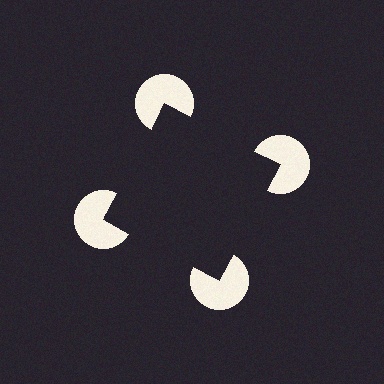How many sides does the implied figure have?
4 sides.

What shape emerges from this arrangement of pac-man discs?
An illusory square — its edges are inferred from the aligned wedge cuts in the pac-man discs, not physically drawn.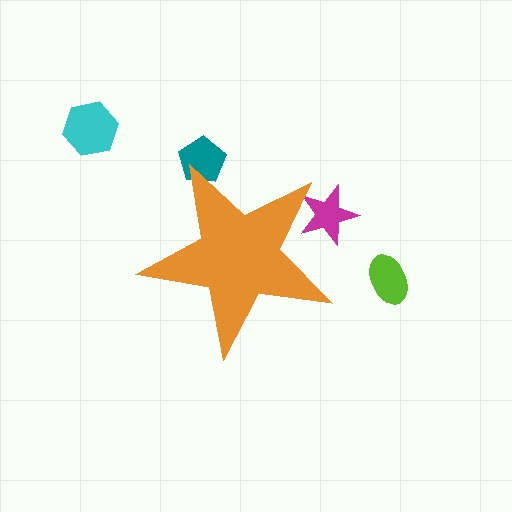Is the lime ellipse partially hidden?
No, the lime ellipse is fully visible.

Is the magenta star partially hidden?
Yes, the magenta star is partially hidden behind the orange star.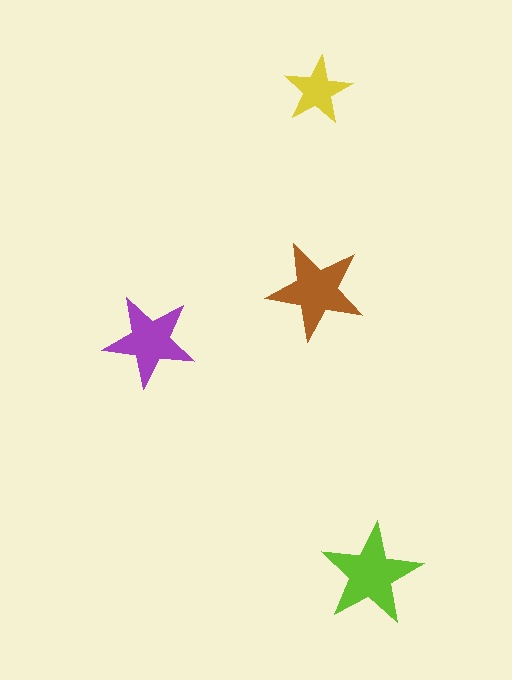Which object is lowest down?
The lime star is bottommost.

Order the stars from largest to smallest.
the lime one, the brown one, the purple one, the yellow one.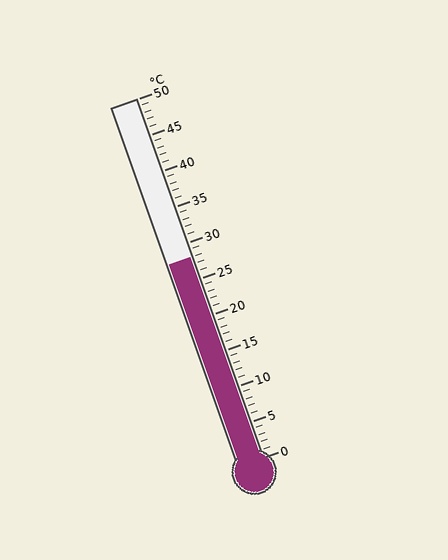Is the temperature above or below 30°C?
The temperature is below 30°C.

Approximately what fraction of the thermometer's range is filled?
The thermometer is filled to approximately 55% of its range.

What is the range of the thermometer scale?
The thermometer scale ranges from 0°C to 50°C.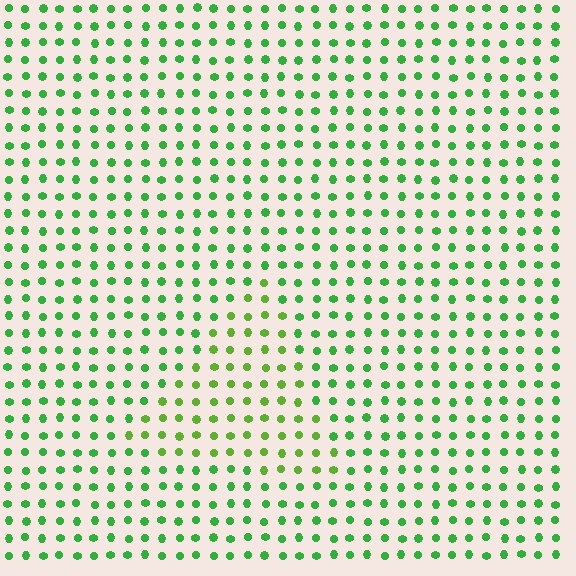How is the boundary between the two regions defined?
The boundary is defined purely by a slight shift in hue (about 27 degrees). Spacing, size, and orientation are identical on both sides.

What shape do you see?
I see a triangle.